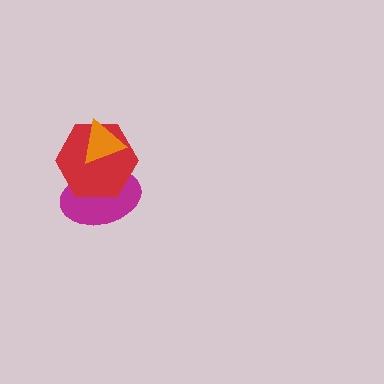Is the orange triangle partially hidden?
No, no other shape covers it.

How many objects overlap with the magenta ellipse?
2 objects overlap with the magenta ellipse.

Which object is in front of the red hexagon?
The orange triangle is in front of the red hexagon.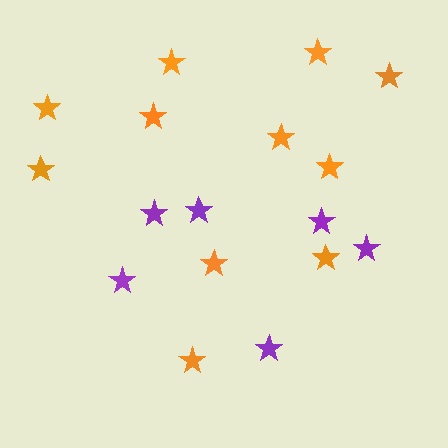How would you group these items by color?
There are 2 groups: one group of purple stars (6) and one group of orange stars (11).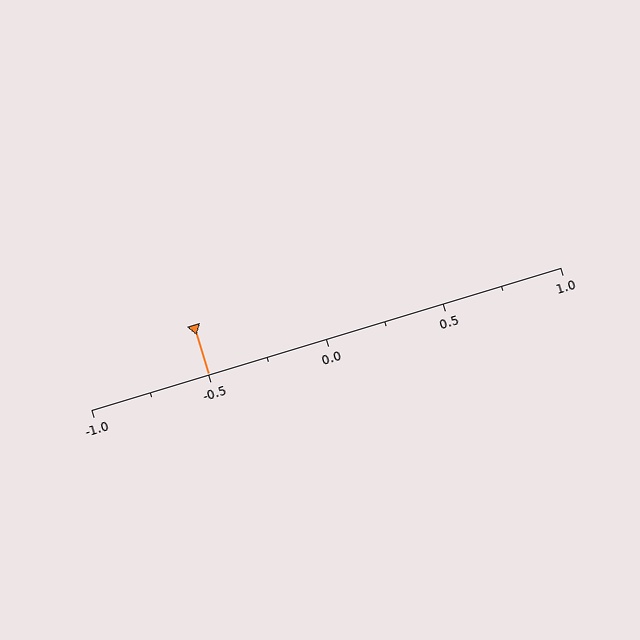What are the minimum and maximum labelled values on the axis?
The axis runs from -1.0 to 1.0.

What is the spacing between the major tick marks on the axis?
The major ticks are spaced 0.5 apart.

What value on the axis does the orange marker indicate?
The marker indicates approximately -0.5.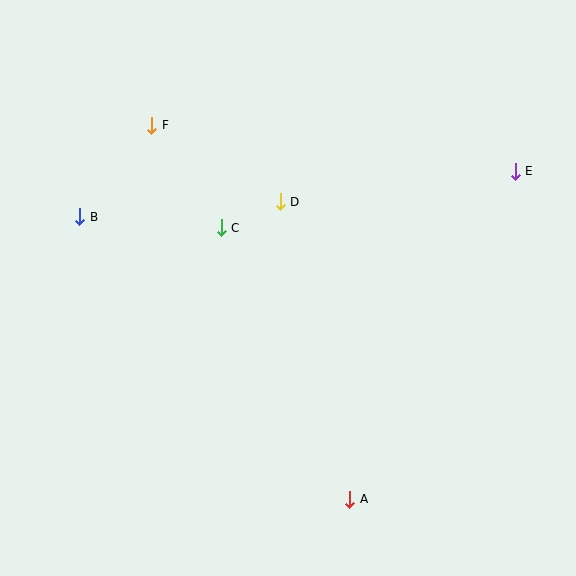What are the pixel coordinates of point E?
Point E is at (515, 171).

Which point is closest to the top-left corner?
Point F is closest to the top-left corner.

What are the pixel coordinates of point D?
Point D is at (280, 202).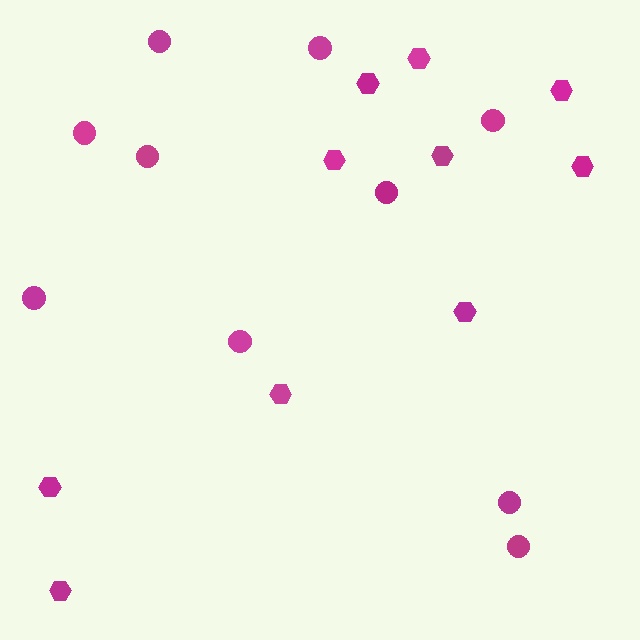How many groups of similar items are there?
There are 2 groups: one group of hexagons (10) and one group of circles (10).